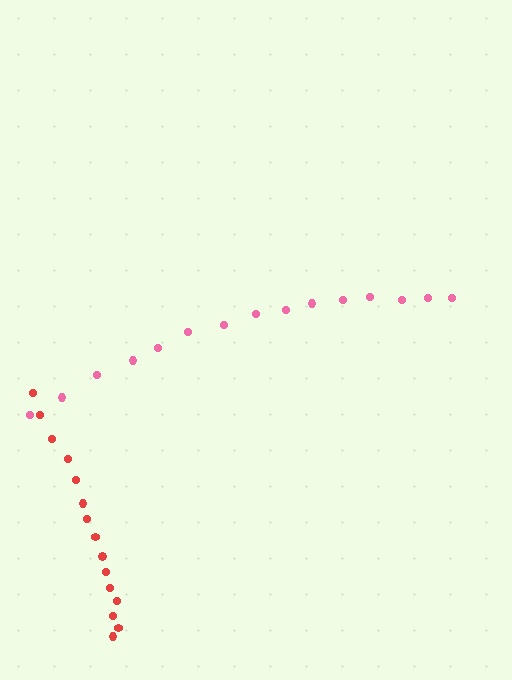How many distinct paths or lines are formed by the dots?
There are 2 distinct paths.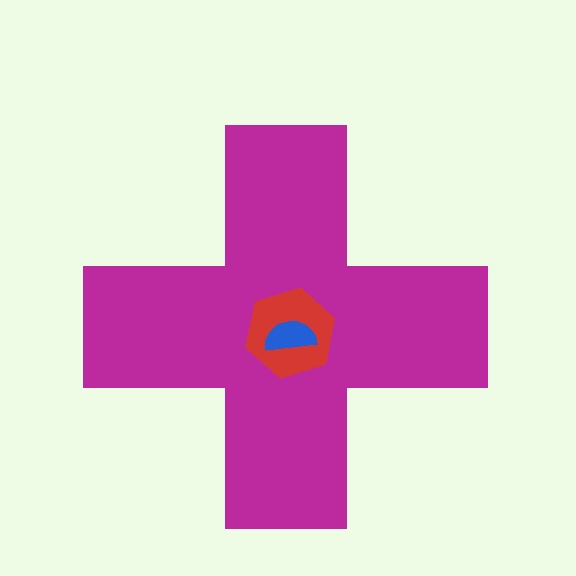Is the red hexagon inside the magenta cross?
Yes.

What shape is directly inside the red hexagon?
The blue semicircle.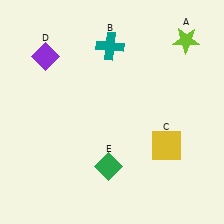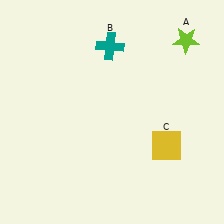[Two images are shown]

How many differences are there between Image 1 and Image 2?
There are 2 differences between the two images.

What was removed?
The green diamond (E), the purple diamond (D) were removed in Image 2.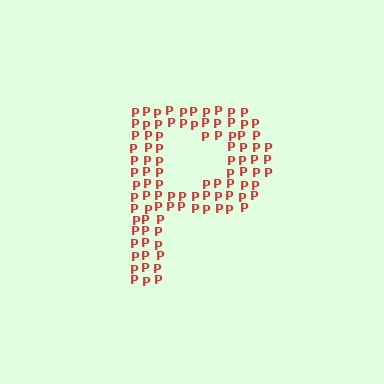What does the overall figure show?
The overall figure shows the letter P.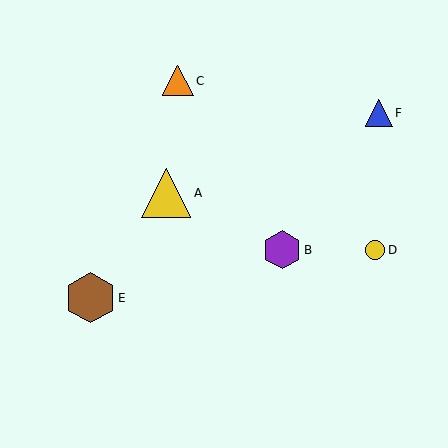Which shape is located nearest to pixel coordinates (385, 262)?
The yellow circle (labeled D) at (375, 250) is nearest to that location.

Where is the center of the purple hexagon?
The center of the purple hexagon is at (282, 250).